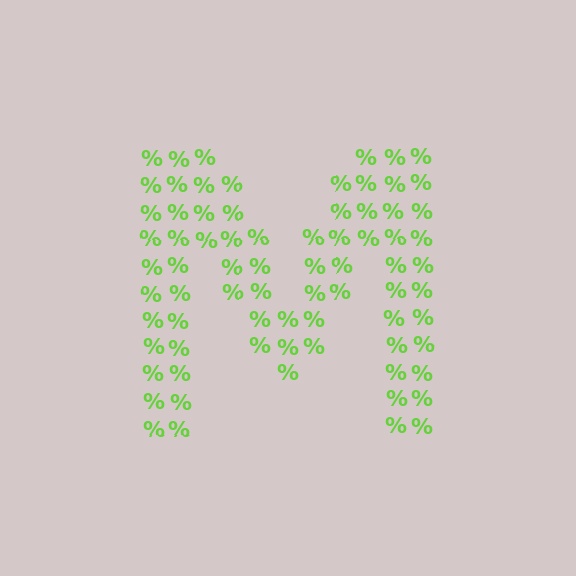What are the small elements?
The small elements are percent signs.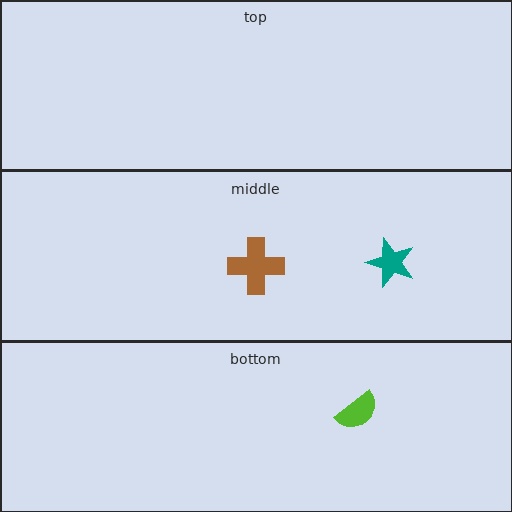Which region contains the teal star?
The middle region.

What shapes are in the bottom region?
The lime semicircle.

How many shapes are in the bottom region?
1.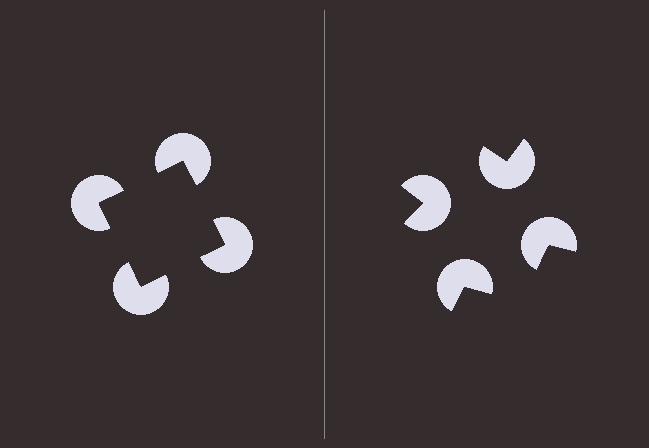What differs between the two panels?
The pac-man discs are positioned identically on both sides; only the wedge orientations differ. On the left they align to a square; on the right they are misaligned.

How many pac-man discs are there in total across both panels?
8 — 4 on each side.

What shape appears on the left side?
An illusory square.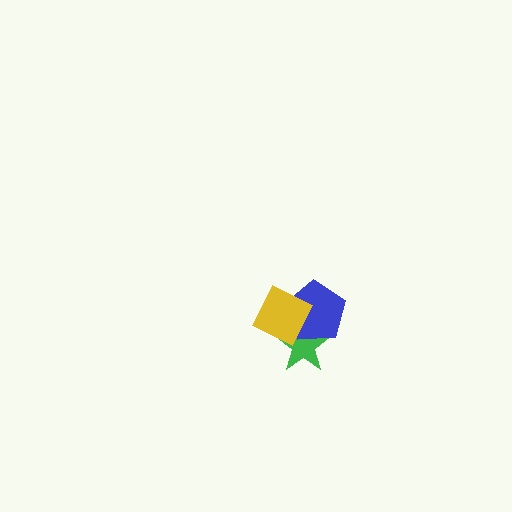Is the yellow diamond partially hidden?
No, no other shape covers it.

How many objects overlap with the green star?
2 objects overlap with the green star.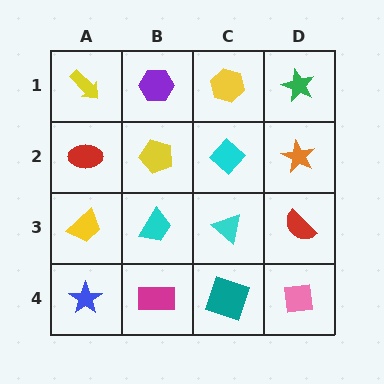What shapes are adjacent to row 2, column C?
A yellow hexagon (row 1, column C), a cyan triangle (row 3, column C), a yellow pentagon (row 2, column B), an orange star (row 2, column D).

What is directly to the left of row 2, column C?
A yellow pentagon.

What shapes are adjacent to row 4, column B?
A cyan trapezoid (row 3, column B), a blue star (row 4, column A), a teal square (row 4, column C).